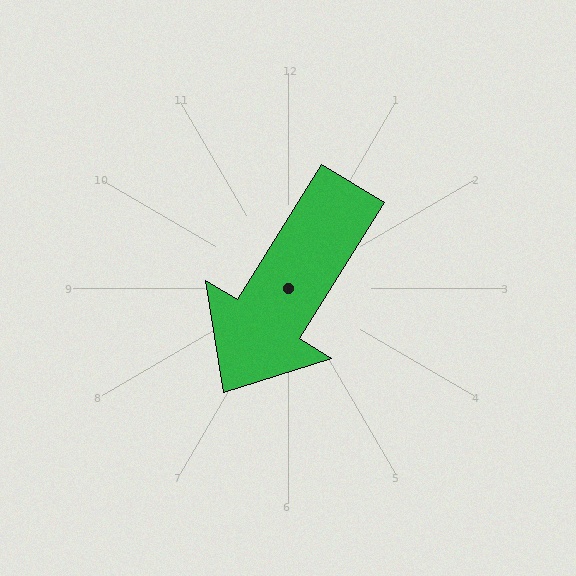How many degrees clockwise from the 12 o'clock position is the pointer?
Approximately 212 degrees.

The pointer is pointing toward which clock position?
Roughly 7 o'clock.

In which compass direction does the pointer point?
Southwest.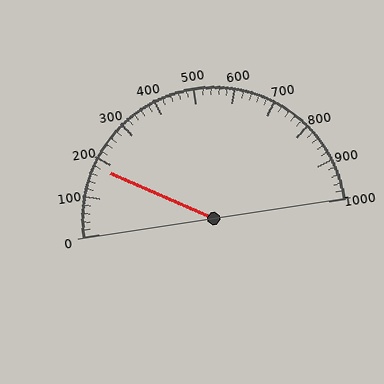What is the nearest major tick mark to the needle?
The nearest major tick mark is 200.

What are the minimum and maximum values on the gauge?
The gauge ranges from 0 to 1000.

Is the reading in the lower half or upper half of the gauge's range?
The reading is in the lower half of the range (0 to 1000).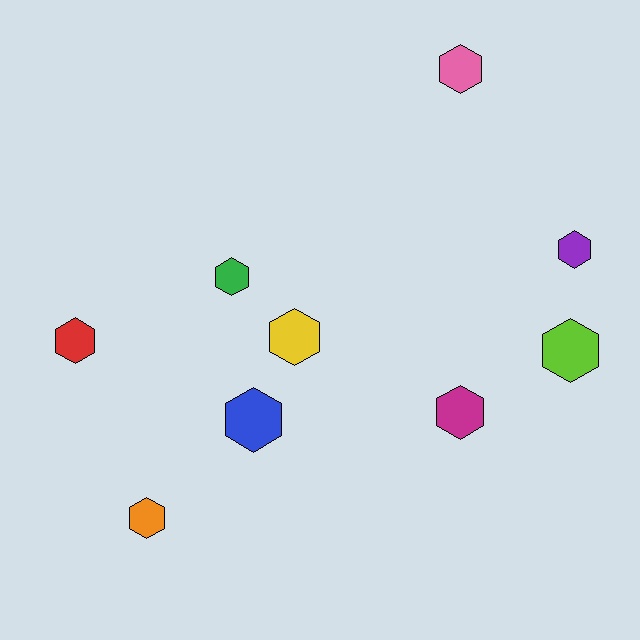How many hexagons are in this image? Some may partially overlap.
There are 9 hexagons.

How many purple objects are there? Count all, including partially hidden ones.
There is 1 purple object.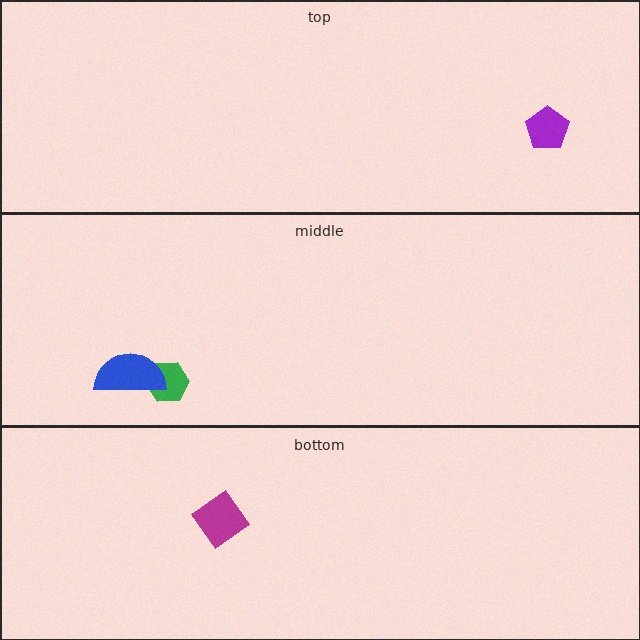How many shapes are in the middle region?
2.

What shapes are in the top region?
The purple pentagon.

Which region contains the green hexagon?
The middle region.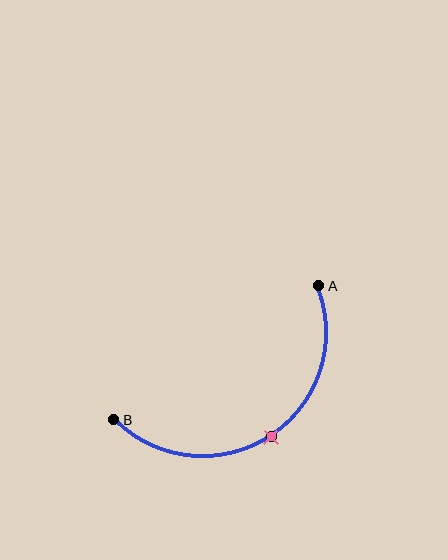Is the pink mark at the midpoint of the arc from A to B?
Yes. The pink mark lies on the arc at equal arc-length from both A and B — it is the arc midpoint.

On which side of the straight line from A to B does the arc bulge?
The arc bulges below the straight line connecting A and B.